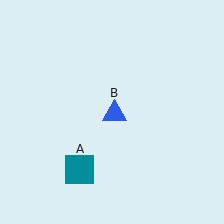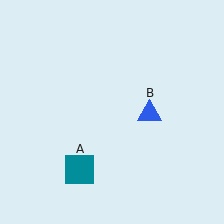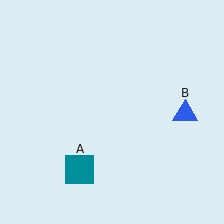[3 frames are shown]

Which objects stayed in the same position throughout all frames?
Teal square (object A) remained stationary.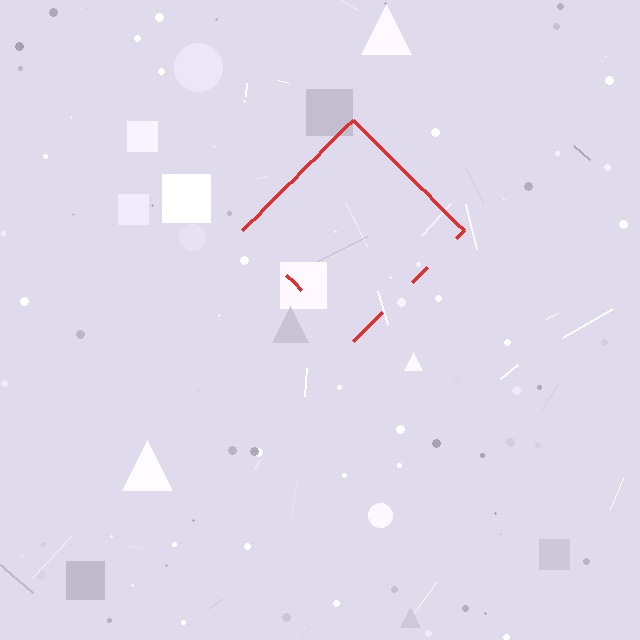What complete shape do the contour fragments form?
The contour fragments form a diamond.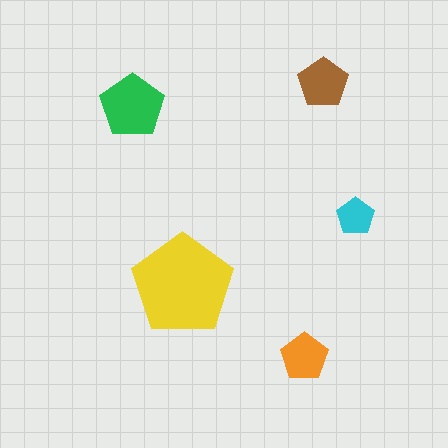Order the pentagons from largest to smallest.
the yellow one, the green one, the brown one, the orange one, the cyan one.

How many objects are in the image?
There are 5 objects in the image.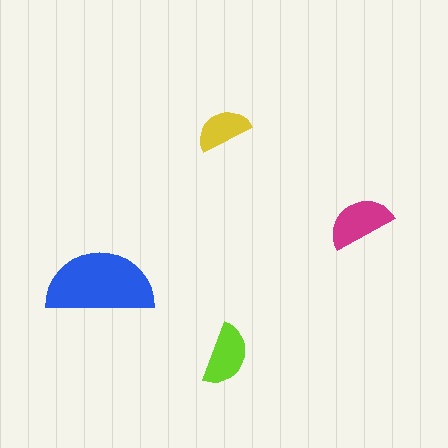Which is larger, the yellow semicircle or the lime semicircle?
The lime one.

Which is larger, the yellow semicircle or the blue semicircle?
The blue one.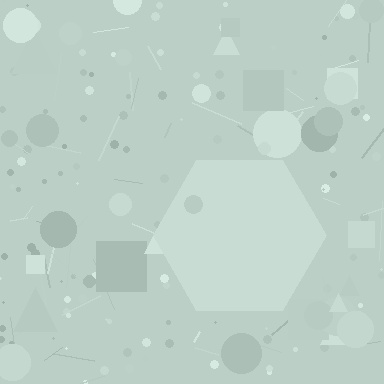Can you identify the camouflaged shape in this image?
The camouflaged shape is a hexagon.